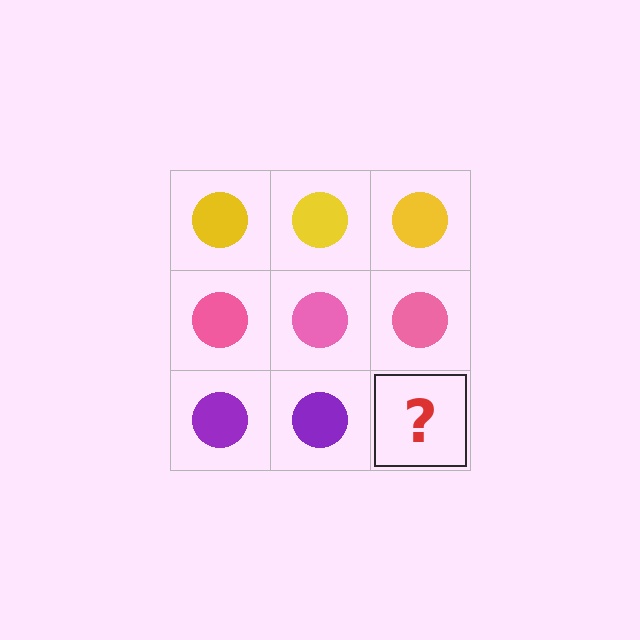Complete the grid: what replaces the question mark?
The question mark should be replaced with a purple circle.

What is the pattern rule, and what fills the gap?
The rule is that each row has a consistent color. The gap should be filled with a purple circle.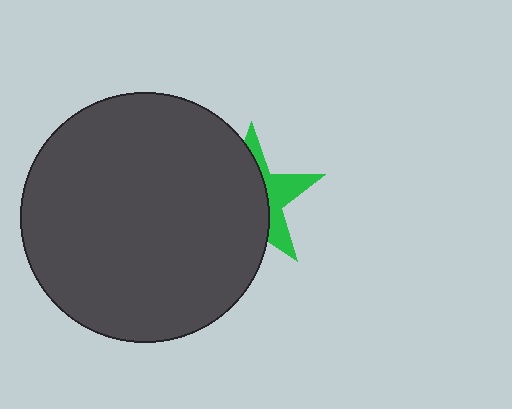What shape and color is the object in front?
The object in front is a dark gray circle.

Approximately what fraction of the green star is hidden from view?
Roughly 64% of the green star is hidden behind the dark gray circle.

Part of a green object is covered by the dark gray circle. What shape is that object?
It is a star.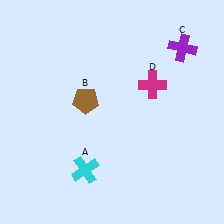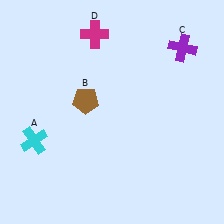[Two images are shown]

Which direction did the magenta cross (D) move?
The magenta cross (D) moved left.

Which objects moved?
The objects that moved are: the cyan cross (A), the magenta cross (D).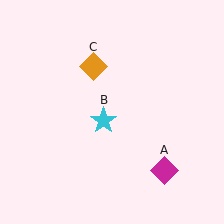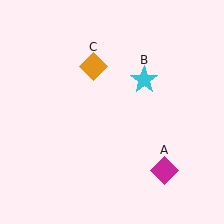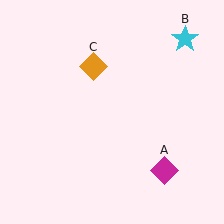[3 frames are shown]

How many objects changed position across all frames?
1 object changed position: cyan star (object B).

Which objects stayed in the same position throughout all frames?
Magenta diamond (object A) and orange diamond (object C) remained stationary.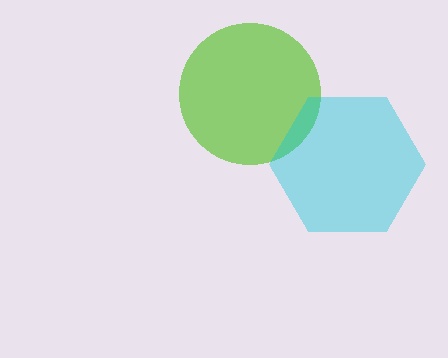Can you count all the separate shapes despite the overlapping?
Yes, there are 2 separate shapes.